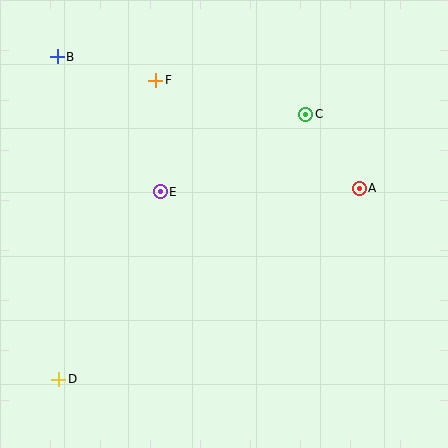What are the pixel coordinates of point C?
Point C is at (306, 114).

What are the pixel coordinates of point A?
Point A is at (359, 188).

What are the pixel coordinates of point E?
Point E is at (160, 192).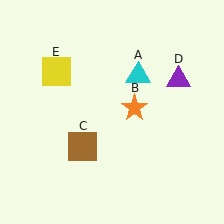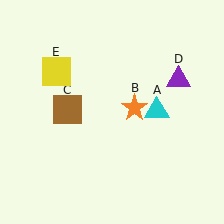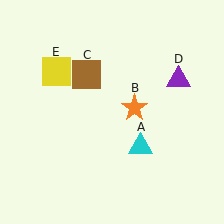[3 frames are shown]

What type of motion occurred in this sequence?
The cyan triangle (object A), brown square (object C) rotated clockwise around the center of the scene.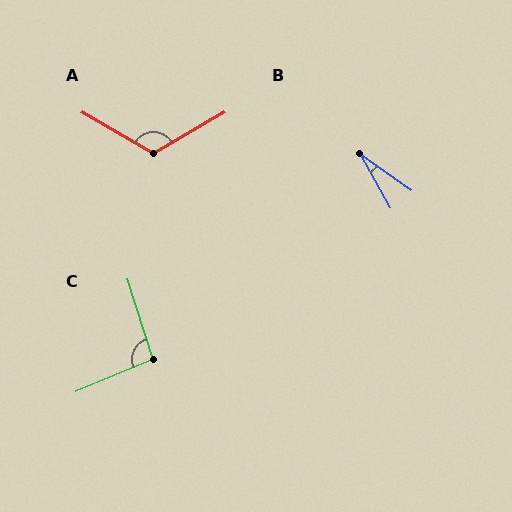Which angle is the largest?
A, at approximately 120 degrees.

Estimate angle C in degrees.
Approximately 95 degrees.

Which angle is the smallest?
B, at approximately 25 degrees.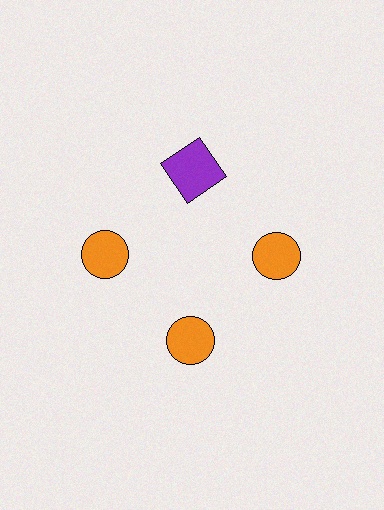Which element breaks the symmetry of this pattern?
The purple square at roughly the 12 o'clock position breaks the symmetry. All other shapes are orange circles.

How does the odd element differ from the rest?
It differs in both color (purple instead of orange) and shape (square instead of circle).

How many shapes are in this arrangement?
There are 4 shapes arranged in a ring pattern.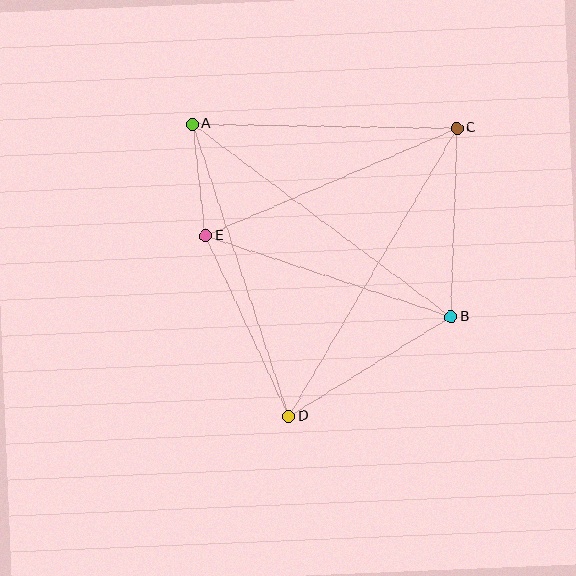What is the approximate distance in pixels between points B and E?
The distance between B and E is approximately 259 pixels.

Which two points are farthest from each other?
Points C and D are farthest from each other.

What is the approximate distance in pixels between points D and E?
The distance between D and E is approximately 199 pixels.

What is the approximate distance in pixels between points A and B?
The distance between A and B is approximately 323 pixels.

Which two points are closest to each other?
Points A and E are closest to each other.